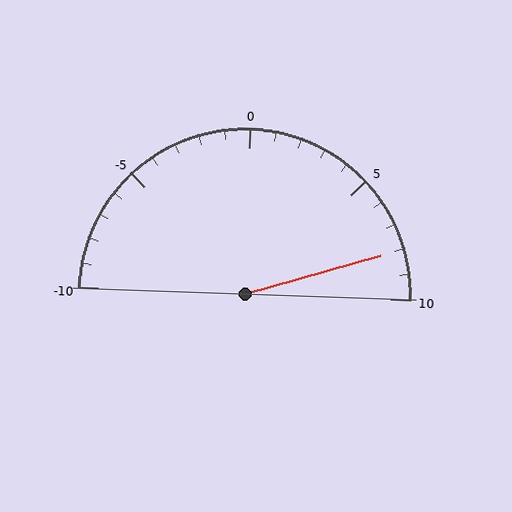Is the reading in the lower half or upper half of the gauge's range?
The reading is in the upper half of the range (-10 to 10).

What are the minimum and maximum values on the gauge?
The gauge ranges from -10 to 10.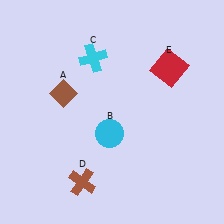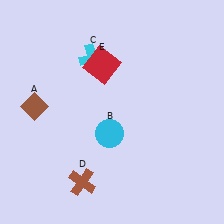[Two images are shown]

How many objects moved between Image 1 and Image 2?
2 objects moved between the two images.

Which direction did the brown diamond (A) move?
The brown diamond (A) moved left.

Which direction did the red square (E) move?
The red square (E) moved left.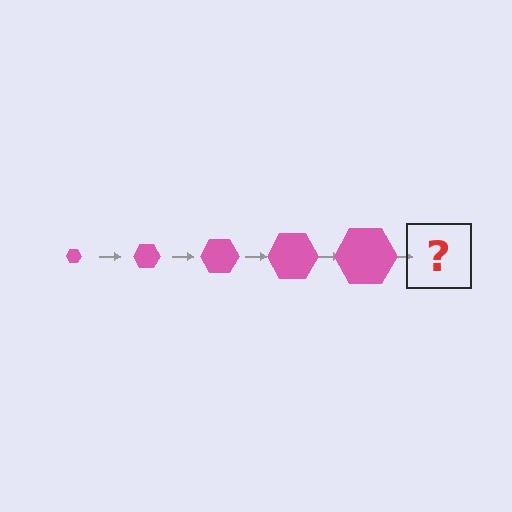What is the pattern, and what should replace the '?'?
The pattern is that the hexagon gets progressively larger each step. The '?' should be a pink hexagon, larger than the previous one.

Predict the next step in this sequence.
The next step is a pink hexagon, larger than the previous one.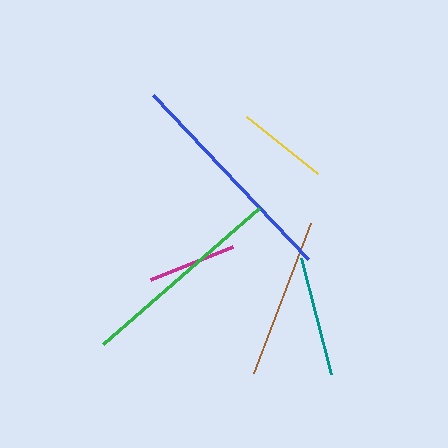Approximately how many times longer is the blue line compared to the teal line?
The blue line is approximately 1.9 times the length of the teal line.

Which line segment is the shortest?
The magenta line is the shortest at approximately 89 pixels.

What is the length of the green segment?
The green segment is approximately 206 pixels long.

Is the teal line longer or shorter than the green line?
The green line is longer than the teal line.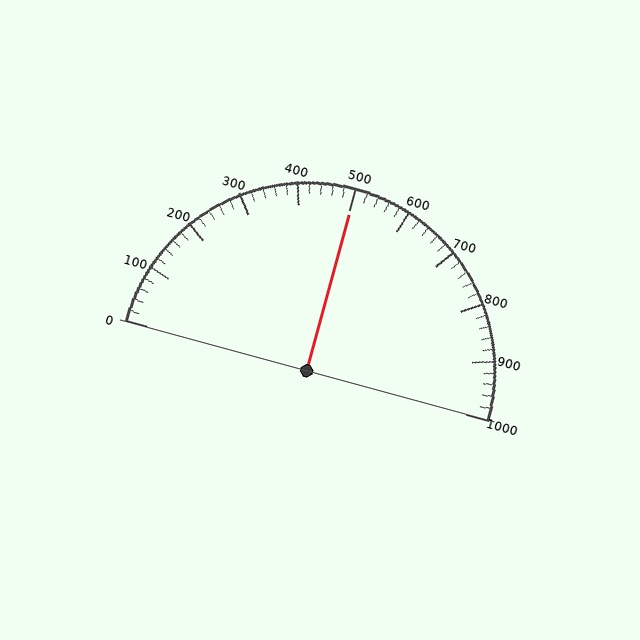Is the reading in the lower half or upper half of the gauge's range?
The reading is in the upper half of the range (0 to 1000).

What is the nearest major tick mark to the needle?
The nearest major tick mark is 500.